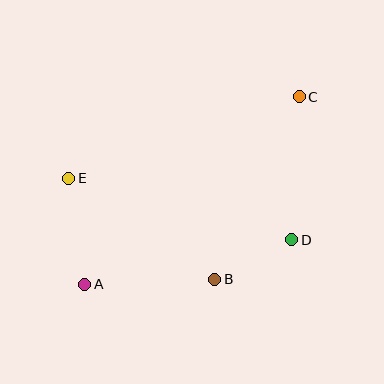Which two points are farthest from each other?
Points A and C are farthest from each other.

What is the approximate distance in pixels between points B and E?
The distance between B and E is approximately 178 pixels.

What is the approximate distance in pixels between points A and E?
The distance between A and E is approximately 107 pixels.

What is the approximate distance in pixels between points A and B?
The distance between A and B is approximately 130 pixels.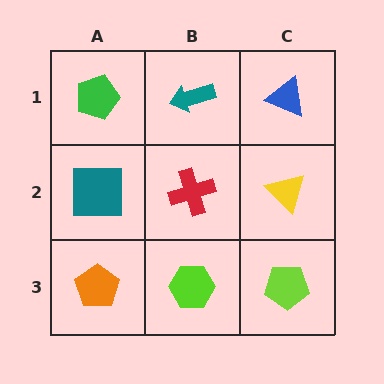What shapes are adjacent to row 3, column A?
A teal square (row 2, column A), a lime hexagon (row 3, column B).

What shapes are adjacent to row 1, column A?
A teal square (row 2, column A), a teal arrow (row 1, column B).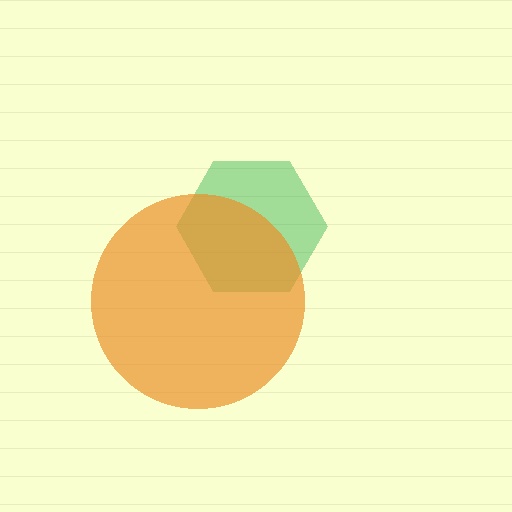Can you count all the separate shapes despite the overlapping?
Yes, there are 2 separate shapes.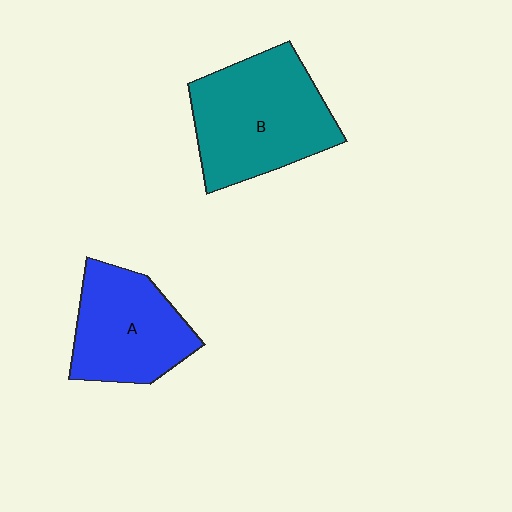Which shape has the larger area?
Shape B (teal).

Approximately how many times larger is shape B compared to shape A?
Approximately 1.3 times.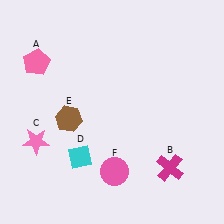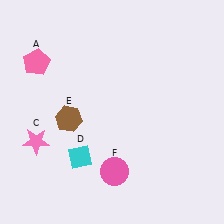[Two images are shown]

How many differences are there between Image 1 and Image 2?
There is 1 difference between the two images.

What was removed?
The magenta cross (B) was removed in Image 2.